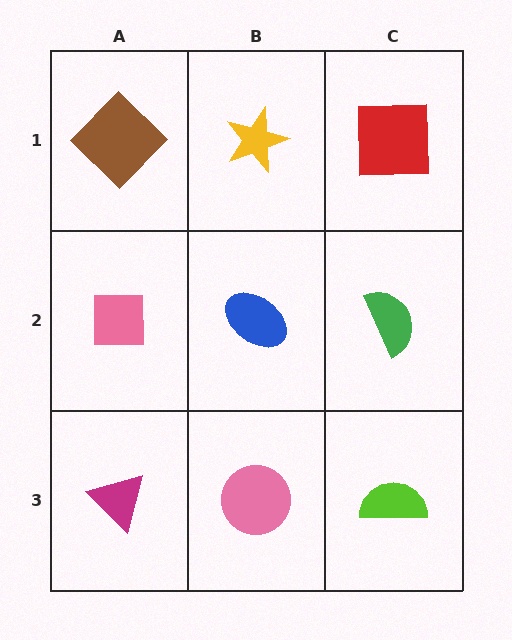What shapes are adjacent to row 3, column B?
A blue ellipse (row 2, column B), a magenta triangle (row 3, column A), a lime semicircle (row 3, column C).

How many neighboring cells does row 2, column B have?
4.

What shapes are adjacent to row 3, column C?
A green semicircle (row 2, column C), a pink circle (row 3, column B).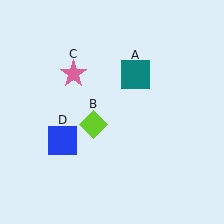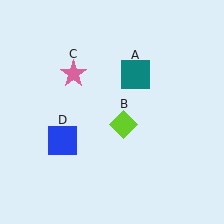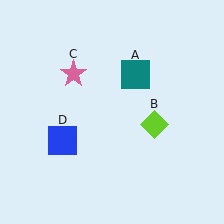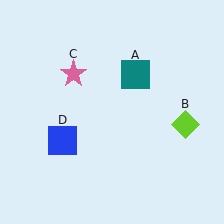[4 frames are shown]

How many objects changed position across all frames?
1 object changed position: lime diamond (object B).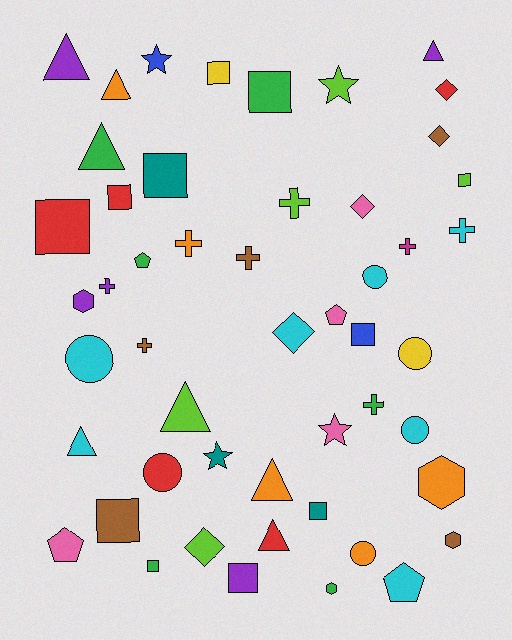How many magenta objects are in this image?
There is 1 magenta object.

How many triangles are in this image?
There are 8 triangles.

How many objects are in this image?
There are 50 objects.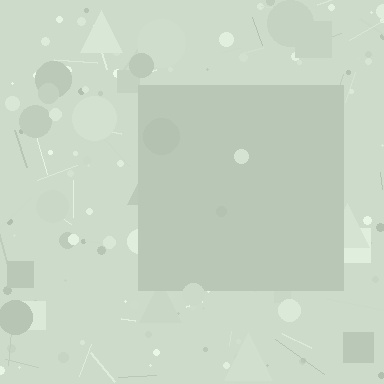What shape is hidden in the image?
A square is hidden in the image.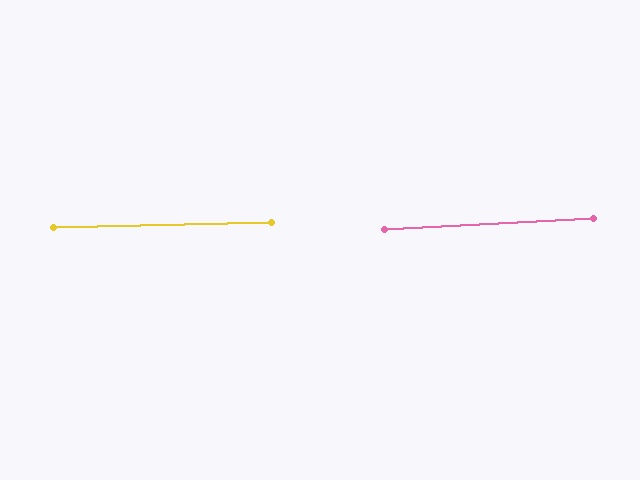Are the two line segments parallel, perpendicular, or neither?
Parallel — their directions differ by only 1.7°.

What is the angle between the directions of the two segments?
Approximately 2 degrees.